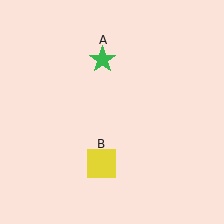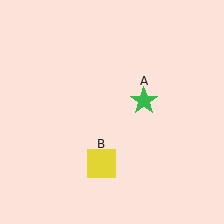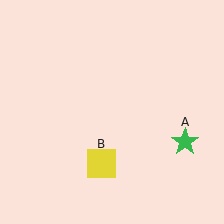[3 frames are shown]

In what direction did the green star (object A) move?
The green star (object A) moved down and to the right.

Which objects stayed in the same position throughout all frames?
Yellow square (object B) remained stationary.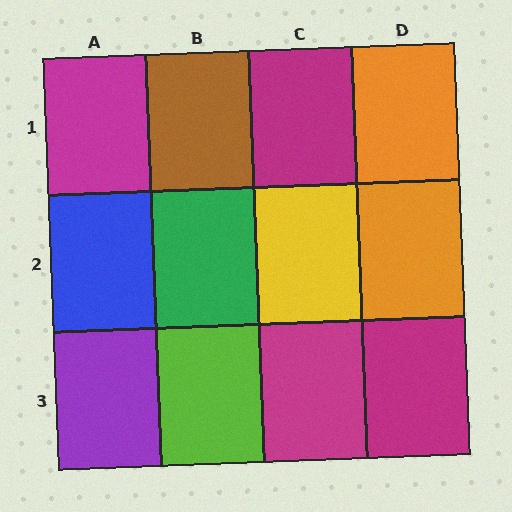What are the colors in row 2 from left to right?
Blue, green, yellow, orange.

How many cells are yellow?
1 cell is yellow.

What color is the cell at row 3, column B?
Lime.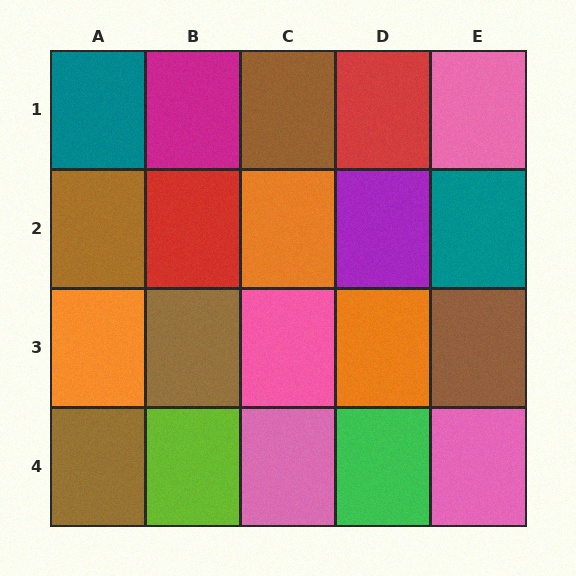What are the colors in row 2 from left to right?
Brown, red, orange, purple, teal.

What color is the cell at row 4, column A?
Brown.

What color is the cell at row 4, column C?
Pink.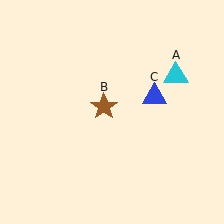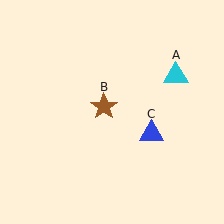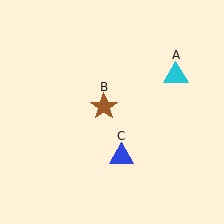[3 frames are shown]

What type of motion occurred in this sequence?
The blue triangle (object C) rotated clockwise around the center of the scene.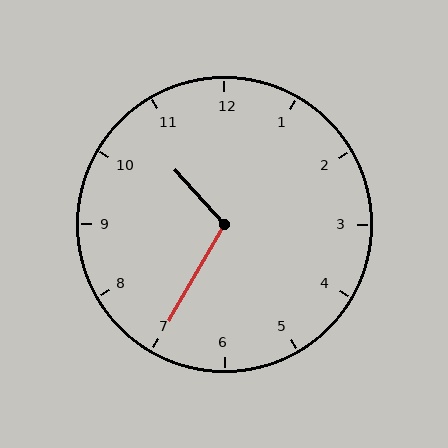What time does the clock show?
10:35.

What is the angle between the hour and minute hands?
Approximately 108 degrees.